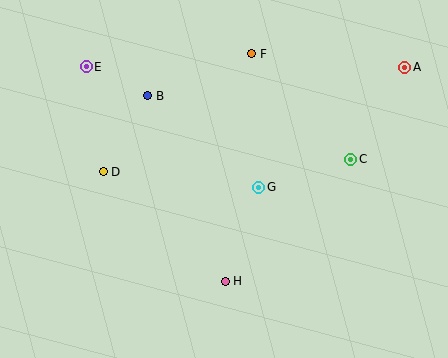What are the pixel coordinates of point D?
Point D is at (103, 172).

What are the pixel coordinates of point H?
Point H is at (225, 281).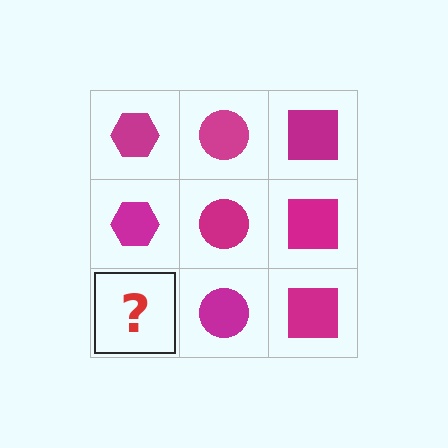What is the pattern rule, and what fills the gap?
The rule is that each column has a consistent shape. The gap should be filled with a magenta hexagon.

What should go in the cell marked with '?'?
The missing cell should contain a magenta hexagon.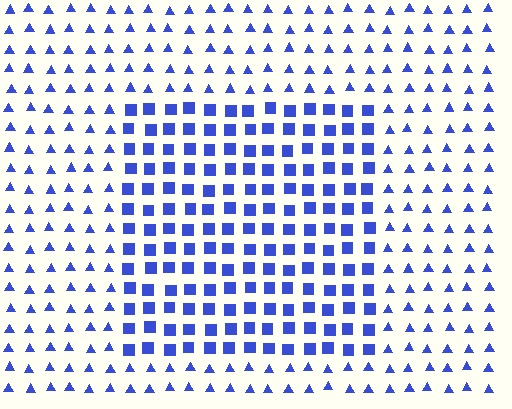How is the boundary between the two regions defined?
The boundary is defined by a change in element shape: squares inside vs. triangles outside. All elements share the same color and spacing.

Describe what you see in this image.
The image is filled with small blue elements arranged in a uniform grid. A rectangle-shaped region contains squares, while the surrounding area contains triangles. The boundary is defined purely by the change in element shape.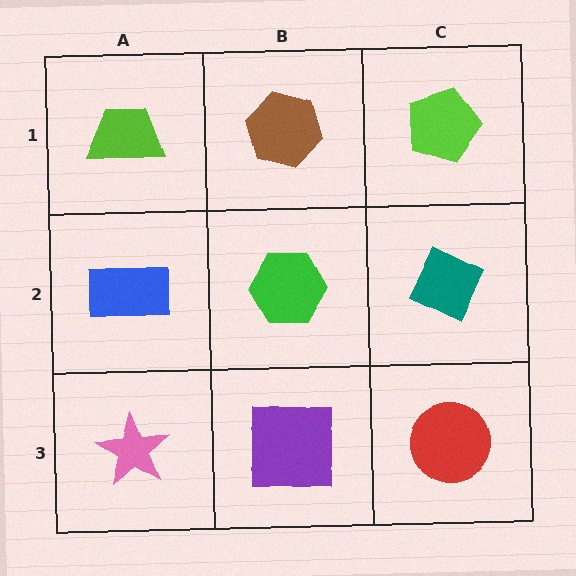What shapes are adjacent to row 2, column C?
A lime pentagon (row 1, column C), a red circle (row 3, column C), a green hexagon (row 2, column B).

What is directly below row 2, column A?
A pink star.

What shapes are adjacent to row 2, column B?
A brown hexagon (row 1, column B), a purple square (row 3, column B), a blue rectangle (row 2, column A), a teal diamond (row 2, column C).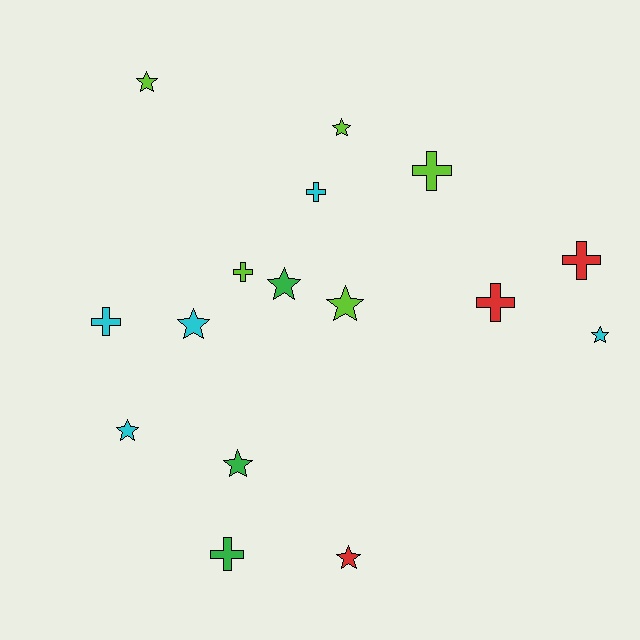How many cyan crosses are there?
There are 2 cyan crosses.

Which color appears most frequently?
Lime, with 5 objects.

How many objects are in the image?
There are 16 objects.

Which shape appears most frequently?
Star, with 9 objects.